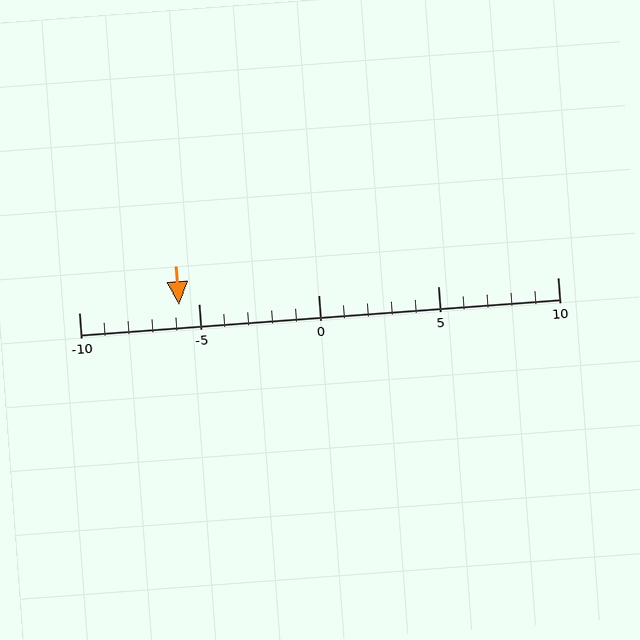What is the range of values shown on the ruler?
The ruler shows values from -10 to 10.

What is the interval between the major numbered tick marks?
The major tick marks are spaced 5 units apart.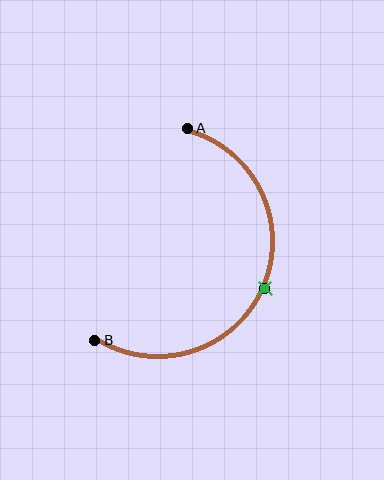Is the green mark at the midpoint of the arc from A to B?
Yes. The green mark lies on the arc at equal arc-length from both A and B — it is the arc midpoint.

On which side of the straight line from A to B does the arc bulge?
The arc bulges to the right of the straight line connecting A and B.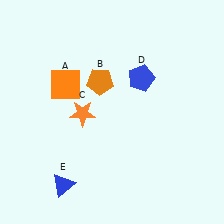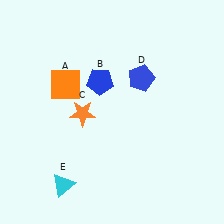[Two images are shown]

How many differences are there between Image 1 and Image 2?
There are 2 differences between the two images.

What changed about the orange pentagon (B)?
In Image 1, B is orange. In Image 2, it changed to blue.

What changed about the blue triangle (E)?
In Image 1, E is blue. In Image 2, it changed to cyan.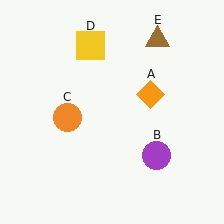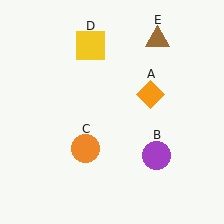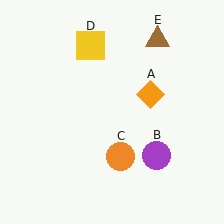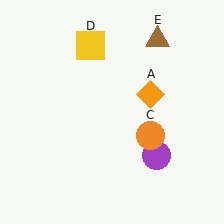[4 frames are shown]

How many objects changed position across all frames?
1 object changed position: orange circle (object C).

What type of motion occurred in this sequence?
The orange circle (object C) rotated counterclockwise around the center of the scene.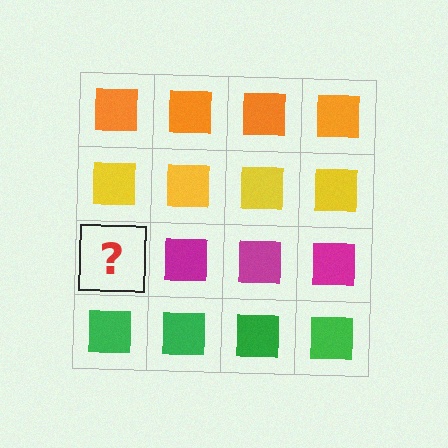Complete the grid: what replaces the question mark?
The question mark should be replaced with a magenta square.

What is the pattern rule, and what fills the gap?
The rule is that each row has a consistent color. The gap should be filled with a magenta square.